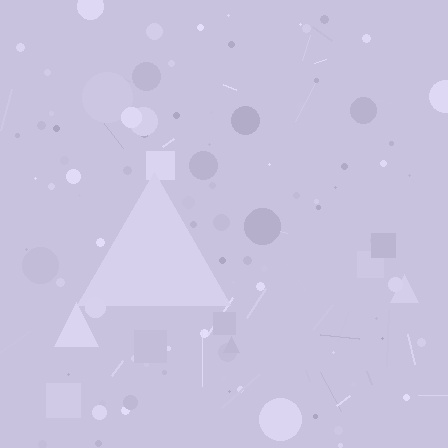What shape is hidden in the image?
A triangle is hidden in the image.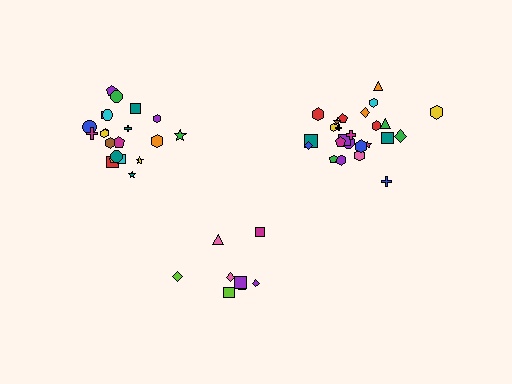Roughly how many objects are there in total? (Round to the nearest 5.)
Roughly 55 objects in total.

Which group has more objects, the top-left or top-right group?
The top-right group.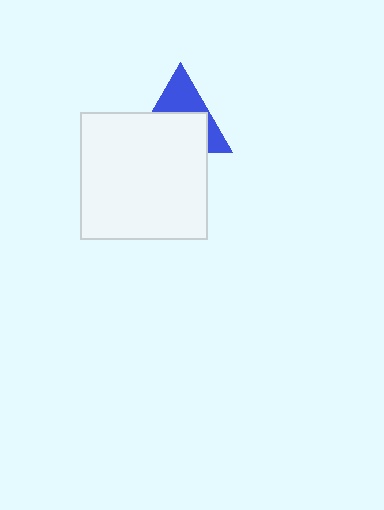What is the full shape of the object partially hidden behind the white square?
The partially hidden object is a blue triangle.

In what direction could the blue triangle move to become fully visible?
The blue triangle could move up. That would shift it out from behind the white square entirely.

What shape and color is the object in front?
The object in front is a white square.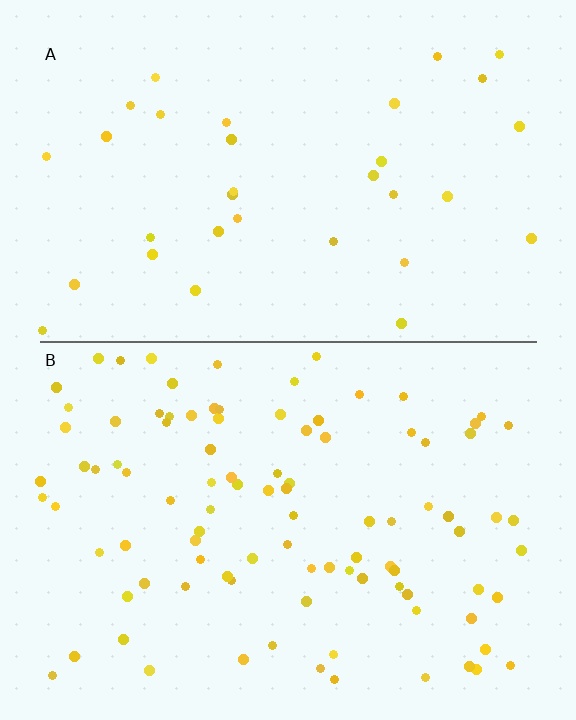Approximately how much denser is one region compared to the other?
Approximately 2.9× — region B over region A.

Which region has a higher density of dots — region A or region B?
B (the bottom).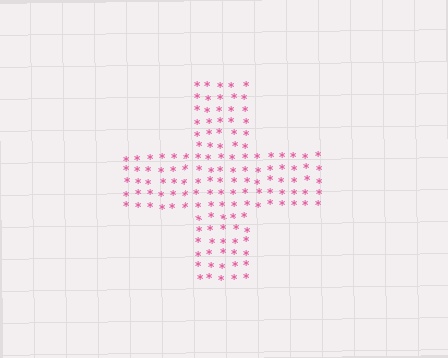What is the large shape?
The large shape is a cross.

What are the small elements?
The small elements are asterisks.